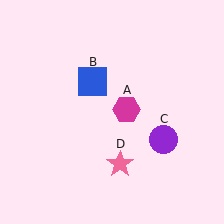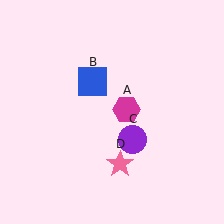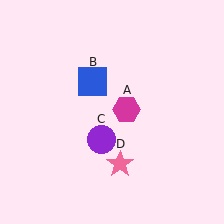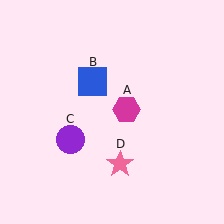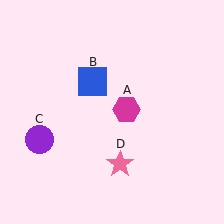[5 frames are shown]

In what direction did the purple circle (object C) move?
The purple circle (object C) moved left.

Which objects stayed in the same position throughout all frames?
Magenta hexagon (object A) and blue square (object B) and pink star (object D) remained stationary.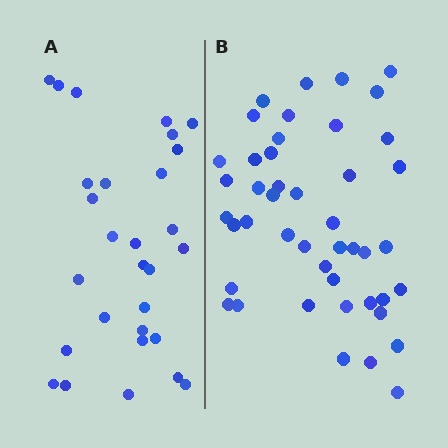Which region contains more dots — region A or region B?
Region B (the right region) has more dots.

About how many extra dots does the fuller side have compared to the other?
Region B has approximately 15 more dots than region A.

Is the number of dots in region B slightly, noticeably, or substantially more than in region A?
Region B has substantially more. The ratio is roughly 1.6 to 1.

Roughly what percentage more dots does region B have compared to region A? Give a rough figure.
About 55% more.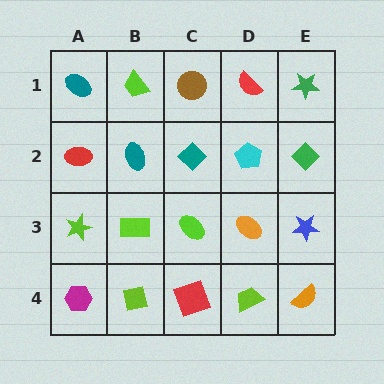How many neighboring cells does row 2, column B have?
4.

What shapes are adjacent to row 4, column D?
An orange ellipse (row 3, column D), a red square (row 4, column C), an orange semicircle (row 4, column E).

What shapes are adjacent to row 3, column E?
A green diamond (row 2, column E), an orange semicircle (row 4, column E), an orange ellipse (row 3, column D).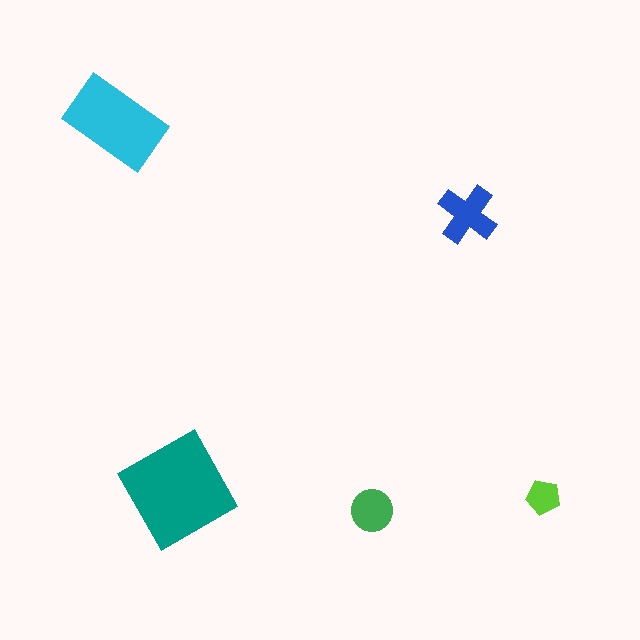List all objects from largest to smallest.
The teal square, the cyan rectangle, the blue cross, the green circle, the lime pentagon.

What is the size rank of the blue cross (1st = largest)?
3rd.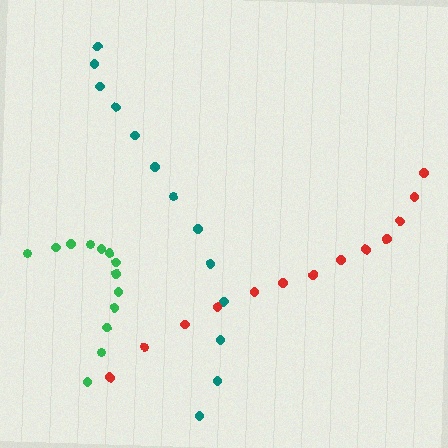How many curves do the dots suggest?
There are 3 distinct paths.